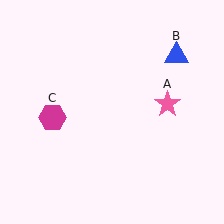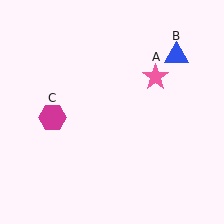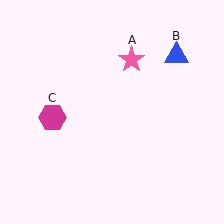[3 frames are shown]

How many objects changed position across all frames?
1 object changed position: pink star (object A).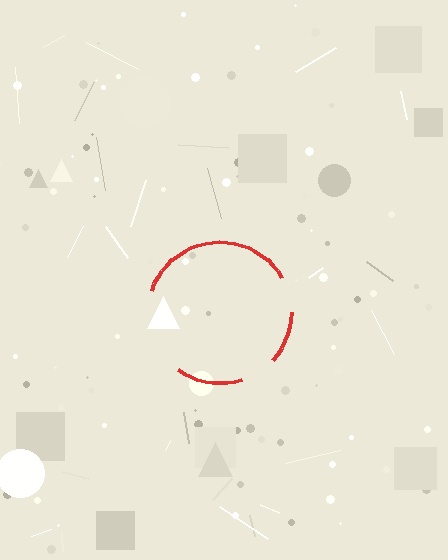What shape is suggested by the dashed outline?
The dashed outline suggests a circle.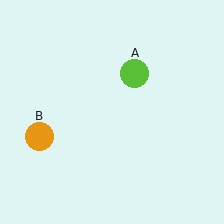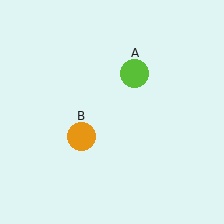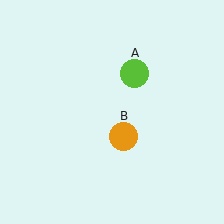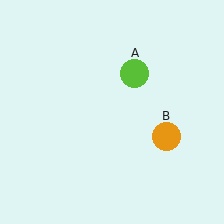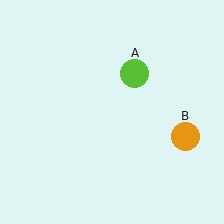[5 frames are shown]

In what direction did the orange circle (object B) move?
The orange circle (object B) moved right.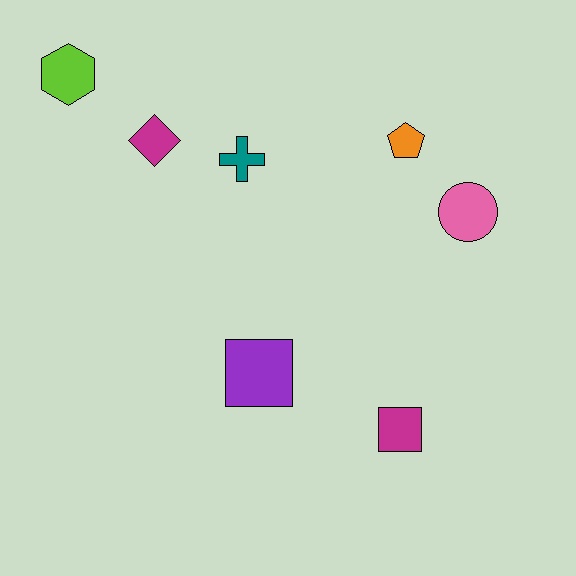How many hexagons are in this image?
There is 1 hexagon.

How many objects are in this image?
There are 7 objects.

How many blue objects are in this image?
There are no blue objects.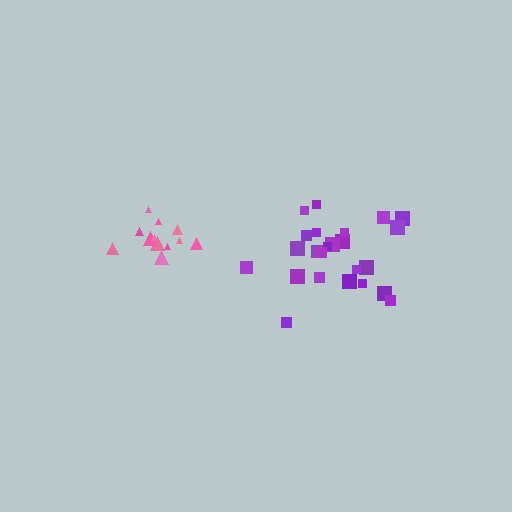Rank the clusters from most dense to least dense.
pink, purple.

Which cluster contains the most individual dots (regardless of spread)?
Purple (24).